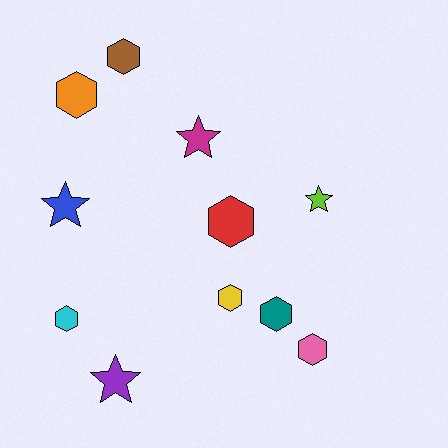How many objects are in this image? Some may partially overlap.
There are 11 objects.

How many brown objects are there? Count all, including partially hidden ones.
There is 1 brown object.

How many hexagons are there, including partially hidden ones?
There are 7 hexagons.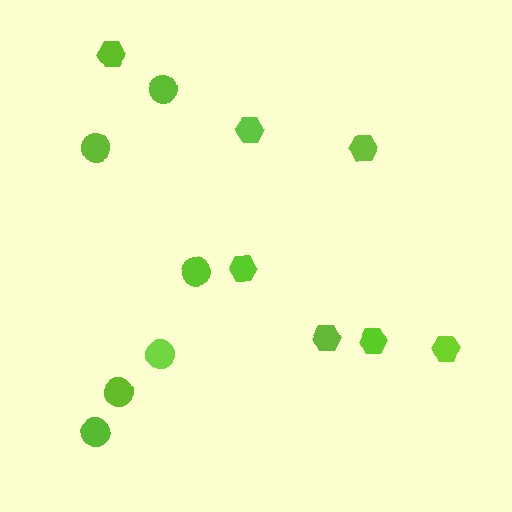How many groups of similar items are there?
There are 2 groups: one group of circles (6) and one group of hexagons (7).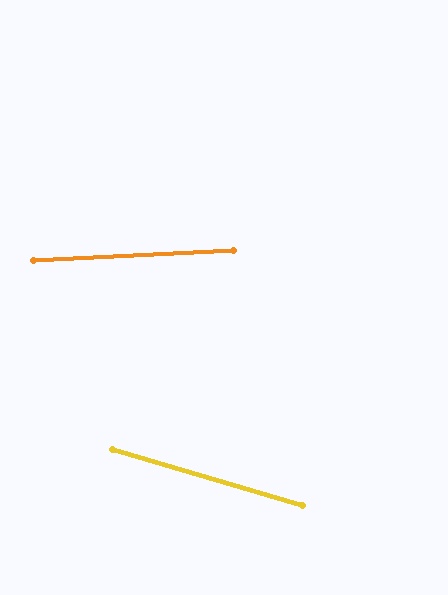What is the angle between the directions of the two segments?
Approximately 19 degrees.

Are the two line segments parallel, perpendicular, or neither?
Neither parallel nor perpendicular — they differ by about 19°.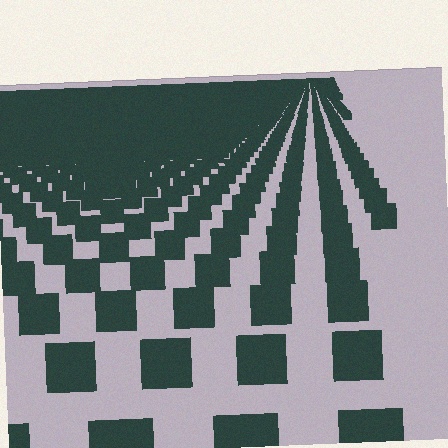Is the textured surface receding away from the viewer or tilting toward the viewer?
The surface is receding away from the viewer. Texture elements get smaller and denser toward the top.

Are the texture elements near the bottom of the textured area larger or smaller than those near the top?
Larger. Near the bottom, elements are closer to the viewer and appear at a bigger on-screen size.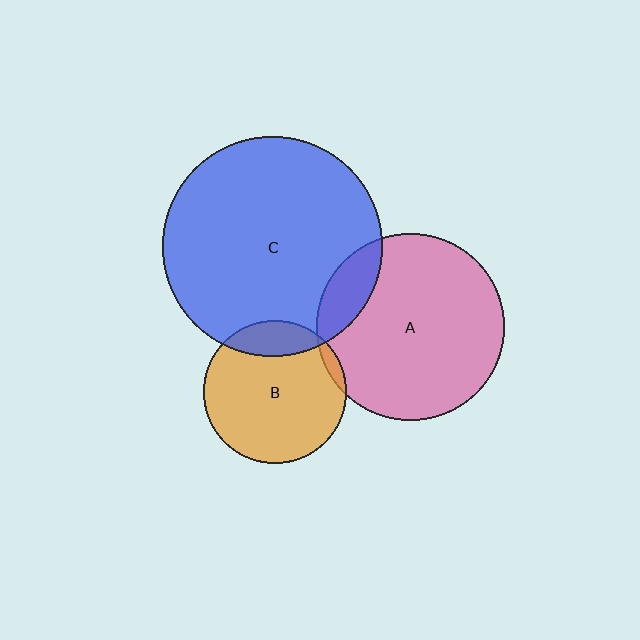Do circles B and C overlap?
Yes.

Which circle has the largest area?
Circle C (blue).